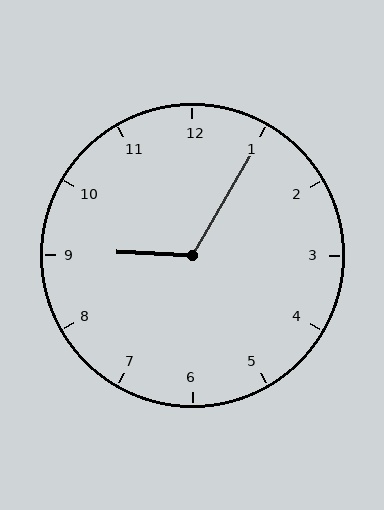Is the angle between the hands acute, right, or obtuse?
It is obtuse.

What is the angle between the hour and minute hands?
Approximately 118 degrees.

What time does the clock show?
9:05.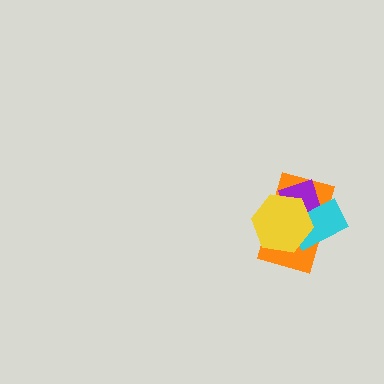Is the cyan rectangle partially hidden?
Yes, it is partially covered by another shape.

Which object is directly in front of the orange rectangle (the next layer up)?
The purple rectangle is directly in front of the orange rectangle.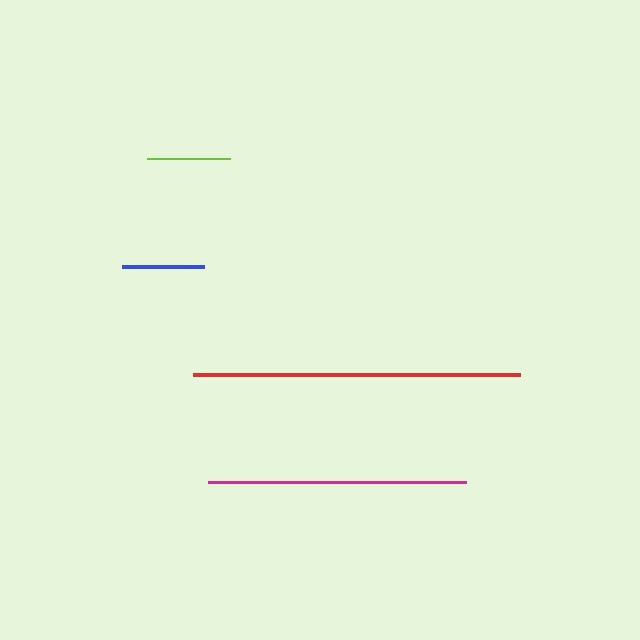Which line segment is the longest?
The red line is the longest at approximately 327 pixels.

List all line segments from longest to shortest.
From longest to shortest: red, magenta, lime, blue.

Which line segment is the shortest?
The blue line is the shortest at approximately 82 pixels.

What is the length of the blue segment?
The blue segment is approximately 82 pixels long.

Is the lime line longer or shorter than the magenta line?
The magenta line is longer than the lime line.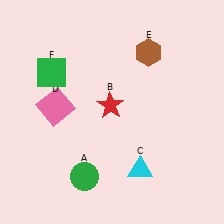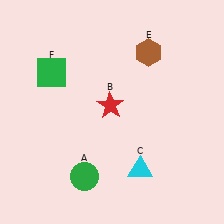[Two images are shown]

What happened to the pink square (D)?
The pink square (D) was removed in Image 2. It was in the top-left area of Image 1.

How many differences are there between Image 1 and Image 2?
There is 1 difference between the two images.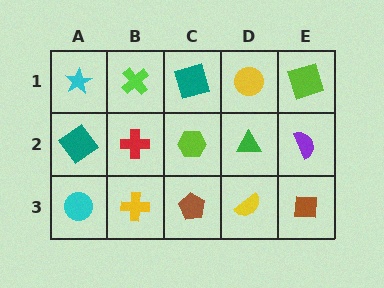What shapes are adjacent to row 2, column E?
A lime square (row 1, column E), a brown square (row 3, column E), a green triangle (row 2, column D).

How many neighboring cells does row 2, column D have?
4.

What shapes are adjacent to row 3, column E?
A purple semicircle (row 2, column E), a yellow semicircle (row 3, column D).